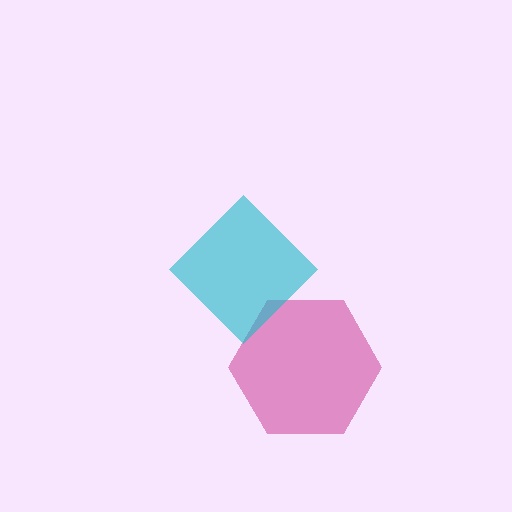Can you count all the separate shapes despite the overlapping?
Yes, there are 2 separate shapes.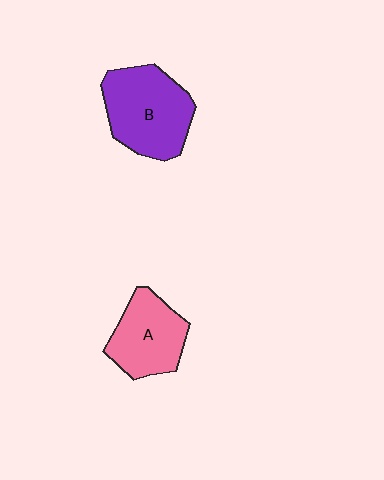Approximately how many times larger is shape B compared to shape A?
Approximately 1.3 times.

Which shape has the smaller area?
Shape A (pink).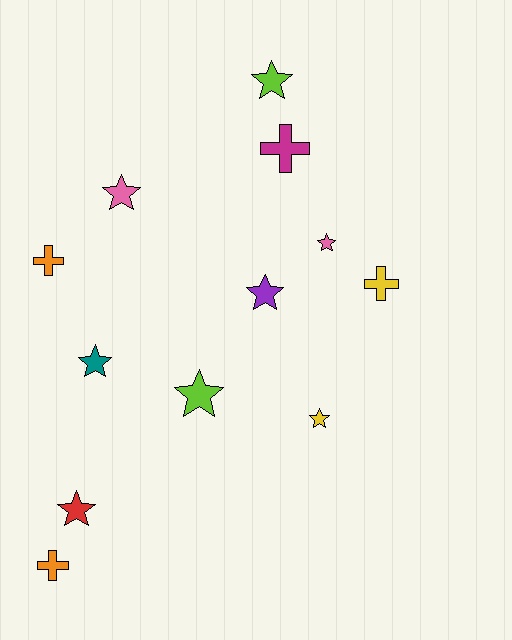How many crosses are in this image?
There are 4 crosses.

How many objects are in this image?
There are 12 objects.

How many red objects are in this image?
There is 1 red object.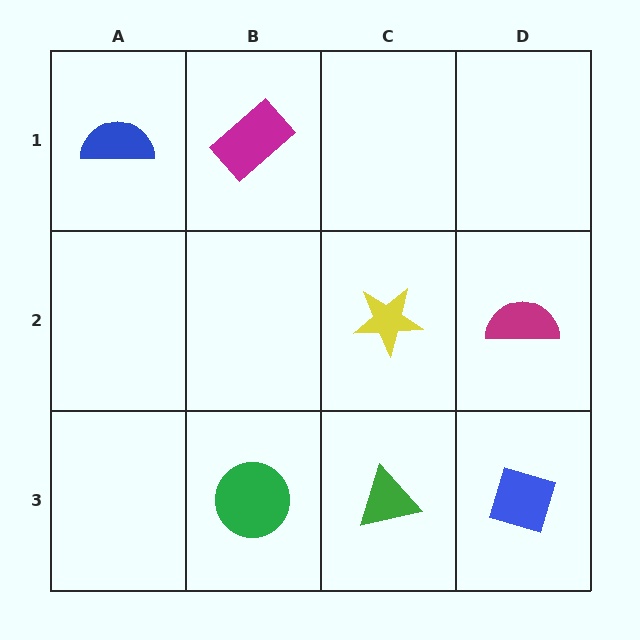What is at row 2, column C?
A yellow star.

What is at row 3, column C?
A green triangle.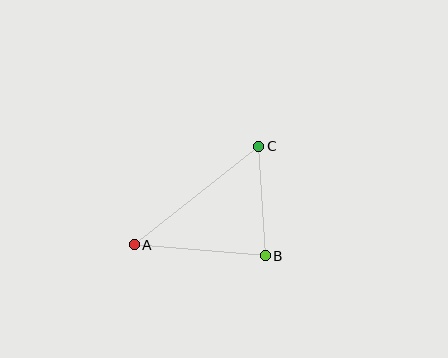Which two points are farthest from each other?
Points A and C are farthest from each other.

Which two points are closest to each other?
Points B and C are closest to each other.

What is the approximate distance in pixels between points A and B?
The distance between A and B is approximately 132 pixels.